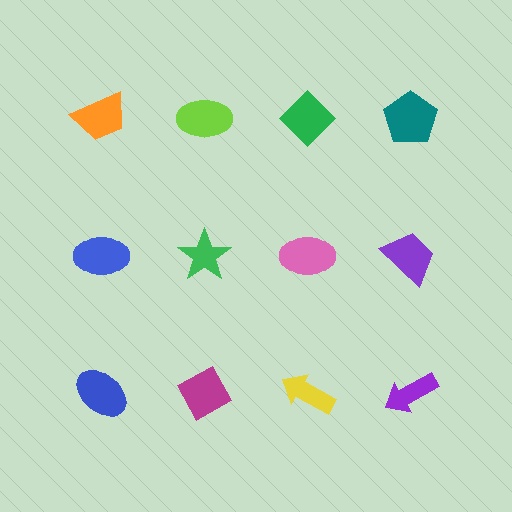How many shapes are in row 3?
4 shapes.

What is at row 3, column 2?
A magenta diamond.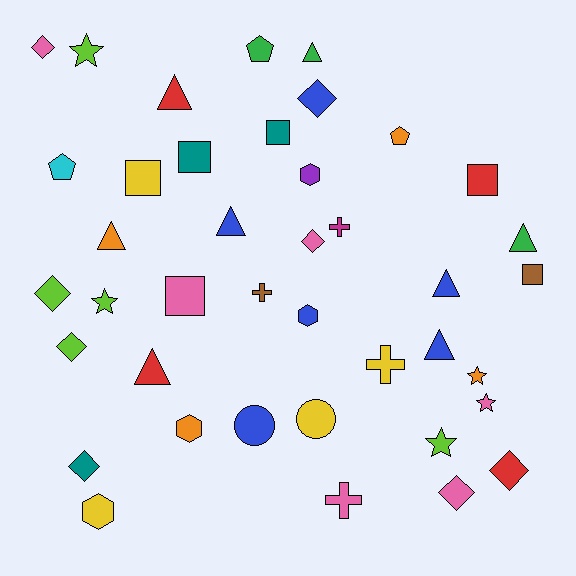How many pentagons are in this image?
There are 3 pentagons.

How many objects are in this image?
There are 40 objects.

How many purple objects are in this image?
There is 1 purple object.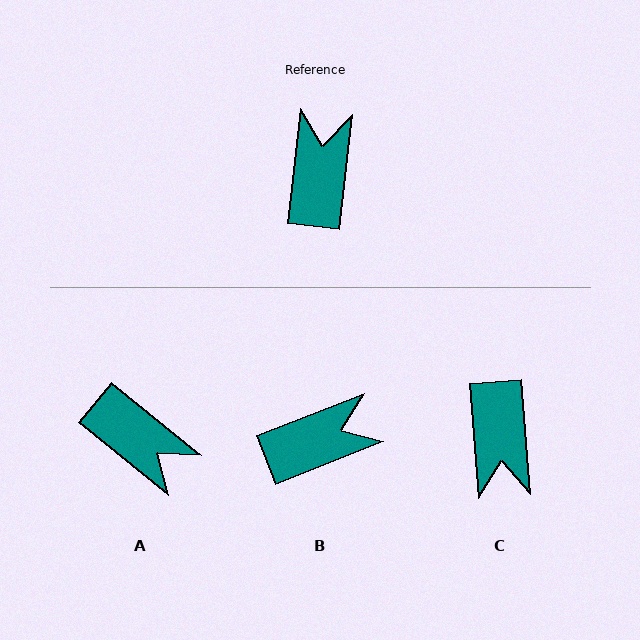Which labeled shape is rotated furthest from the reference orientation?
C, about 169 degrees away.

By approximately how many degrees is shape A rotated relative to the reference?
Approximately 122 degrees clockwise.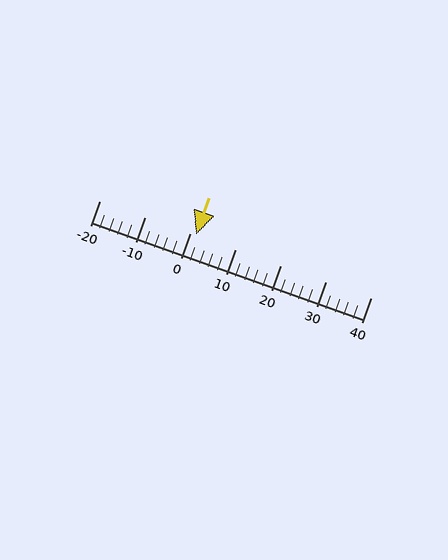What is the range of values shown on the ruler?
The ruler shows values from -20 to 40.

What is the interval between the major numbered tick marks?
The major tick marks are spaced 10 units apart.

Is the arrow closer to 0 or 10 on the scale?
The arrow is closer to 0.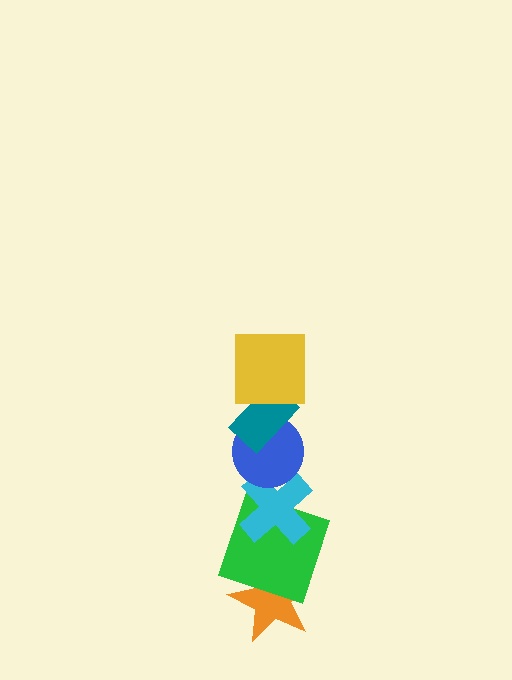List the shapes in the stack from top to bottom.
From top to bottom: the yellow square, the teal rectangle, the blue circle, the cyan cross, the green square, the orange star.